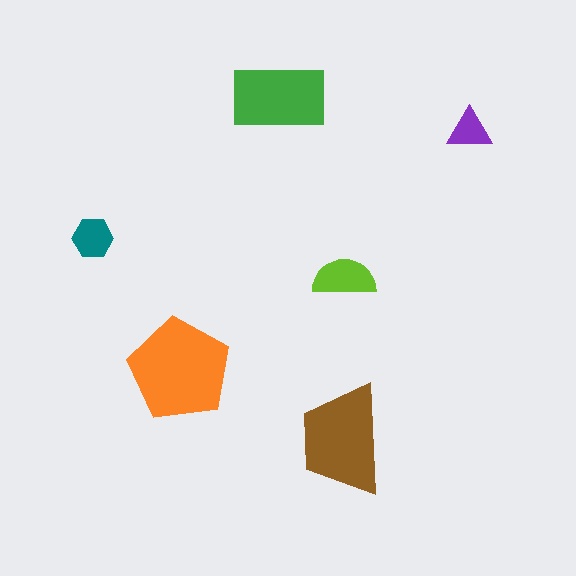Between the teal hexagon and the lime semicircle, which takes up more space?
The lime semicircle.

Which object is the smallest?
The purple triangle.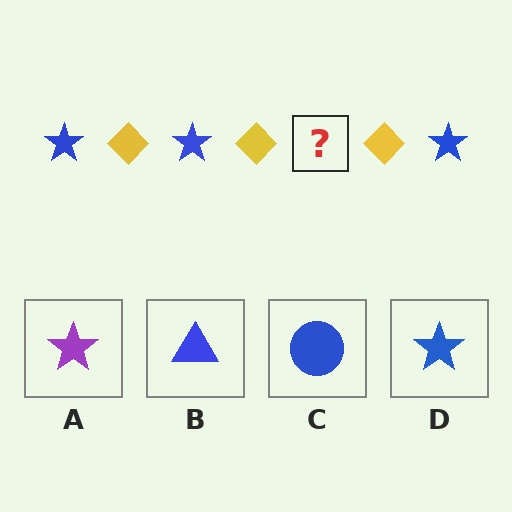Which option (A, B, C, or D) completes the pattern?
D.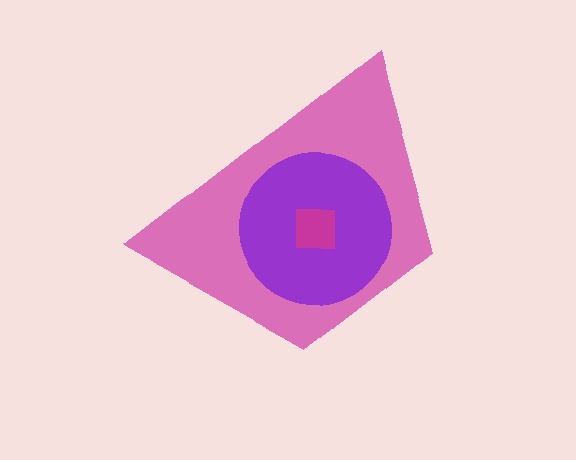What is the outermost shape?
The pink trapezoid.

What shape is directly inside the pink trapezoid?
The purple circle.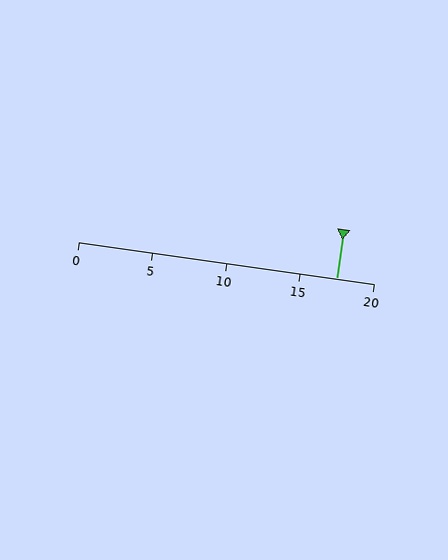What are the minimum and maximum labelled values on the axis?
The axis runs from 0 to 20.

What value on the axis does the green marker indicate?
The marker indicates approximately 17.5.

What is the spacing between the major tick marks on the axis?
The major ticks are spaced 5 apart.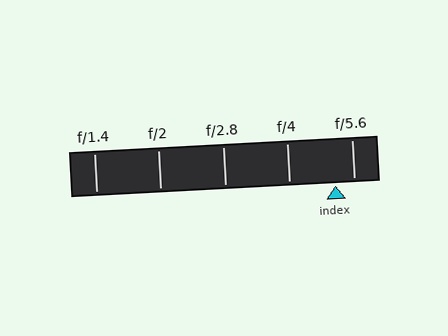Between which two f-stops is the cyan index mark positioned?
The index mark is between f/4 and f/5.6.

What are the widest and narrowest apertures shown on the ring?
The widest aperture shown is f/1.4 and the narrowest is f/5.6.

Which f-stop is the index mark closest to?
The index mark is closest to f/5.6.